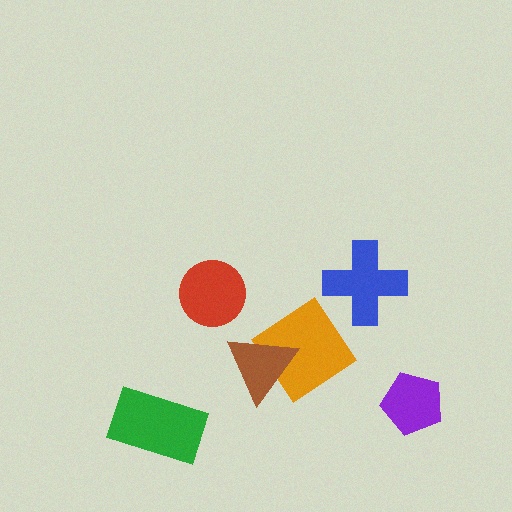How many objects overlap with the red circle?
0 objects overlap with the red circle.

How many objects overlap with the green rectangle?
0 objects overlap with the green rectangle.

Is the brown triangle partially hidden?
No, no other shape covers it.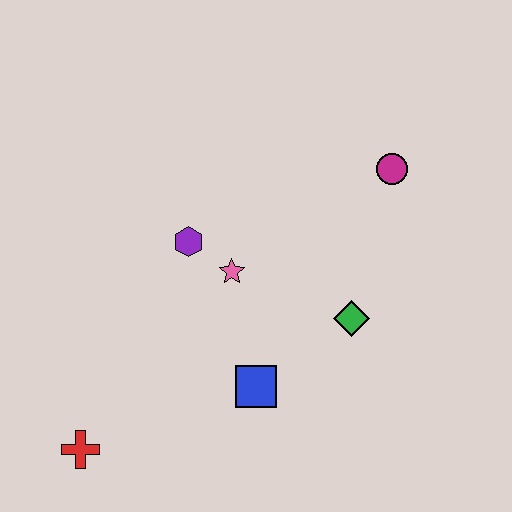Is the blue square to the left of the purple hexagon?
No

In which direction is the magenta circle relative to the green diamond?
The magenta circle is above the green diamond.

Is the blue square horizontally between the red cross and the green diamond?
Yes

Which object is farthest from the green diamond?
The red cross is farthest from the green diamond.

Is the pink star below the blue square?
No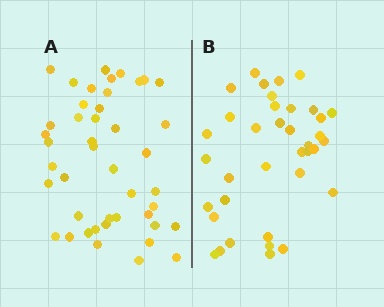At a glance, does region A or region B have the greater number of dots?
Region A (the left region) has more dots.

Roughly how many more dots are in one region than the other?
Region A has roughly 8 or so more dots than region B.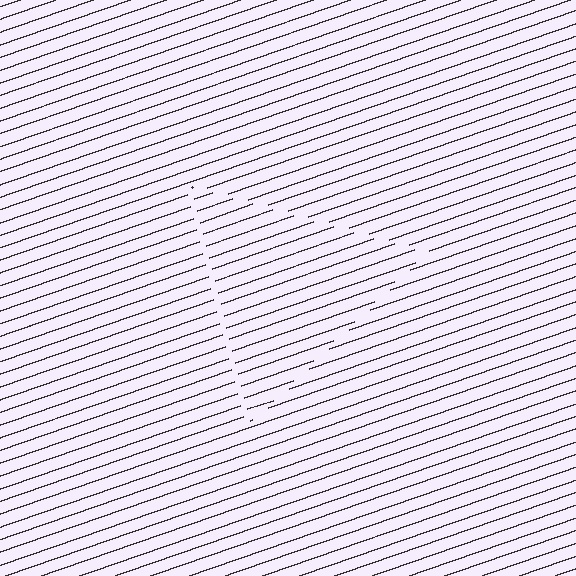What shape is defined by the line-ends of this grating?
An illusory triangle. The interior of the shape contains the same grating, shifted by half a period — the contour is defined by the phase discontinuity where line-ends from the inner and outer gratings abut.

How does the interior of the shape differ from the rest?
The interior of the shape contains the same grating, shifted by half a period — the contour is defined by the phase discontinuity where line-ends from the inner and outer gratings abut.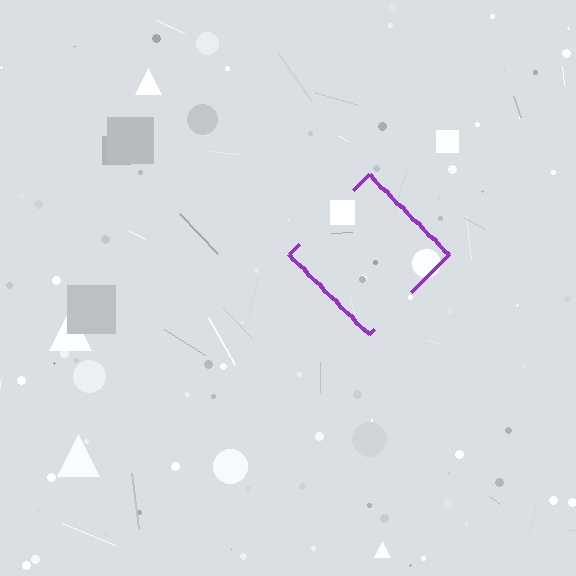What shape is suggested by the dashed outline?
The dashed outline suggests a diamond.